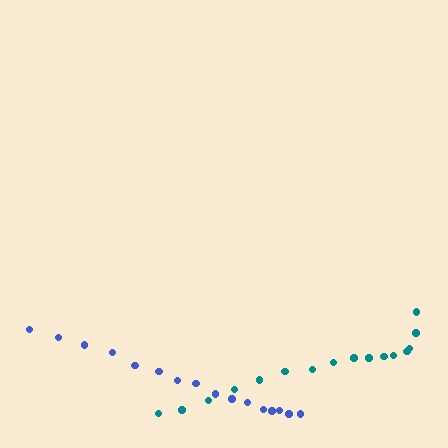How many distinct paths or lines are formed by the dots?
There are 2 distinct paths.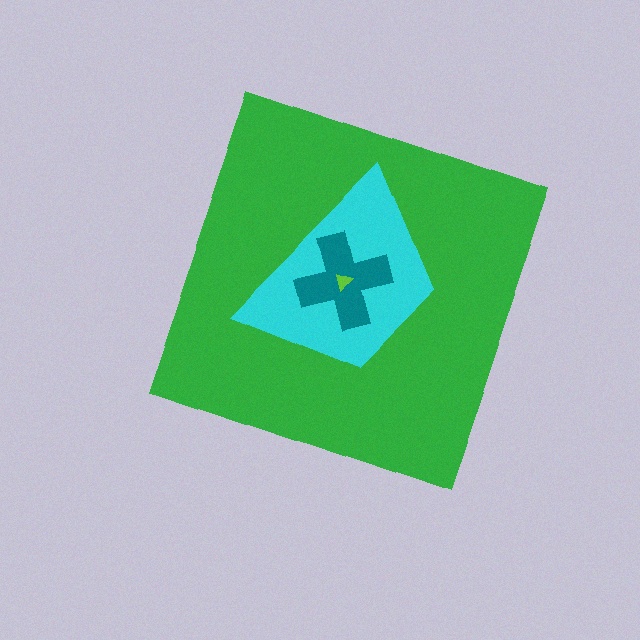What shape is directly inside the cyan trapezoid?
The teal cross.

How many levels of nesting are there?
4.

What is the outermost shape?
The green diamond.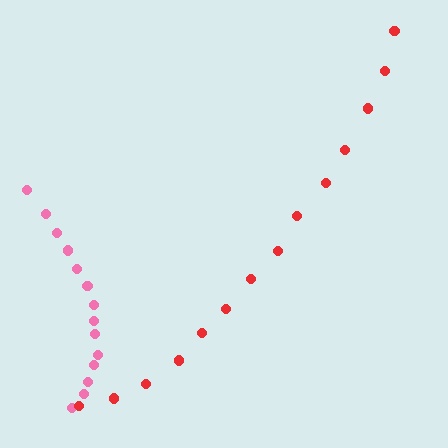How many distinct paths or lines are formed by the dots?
There are 2 distinct paths.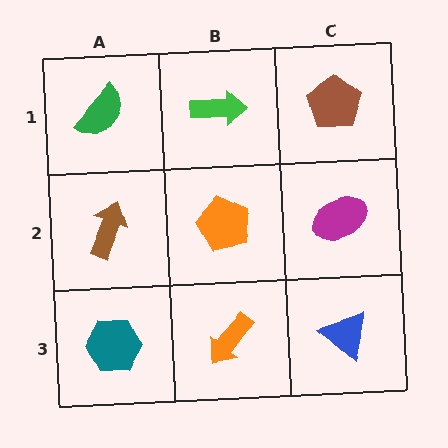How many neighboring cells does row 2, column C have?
3.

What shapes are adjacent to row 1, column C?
A magenta ellipse (row 2, column C), a green arrow (row 1, column B).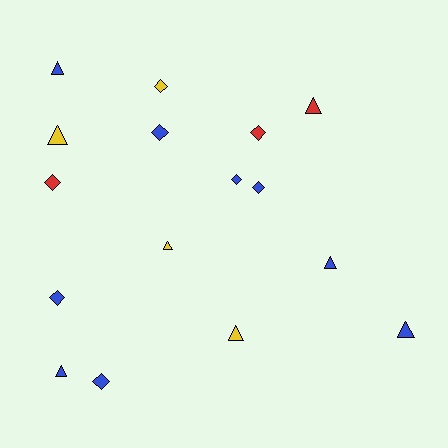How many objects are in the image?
There are 16 objects.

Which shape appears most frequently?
Triangle, with 8 objects.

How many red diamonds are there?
There are 2 red diamonds.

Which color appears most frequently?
Blue, with 9 objects.